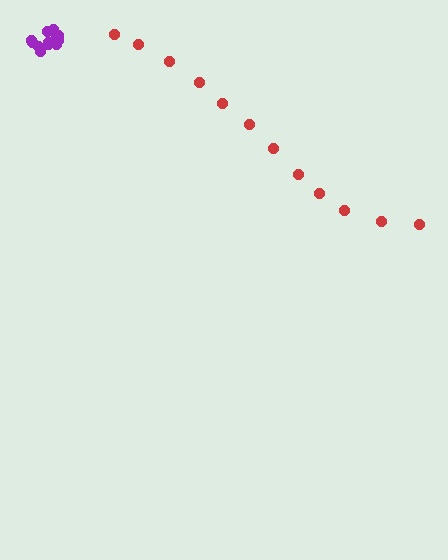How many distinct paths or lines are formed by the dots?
There are 2 distinct paths.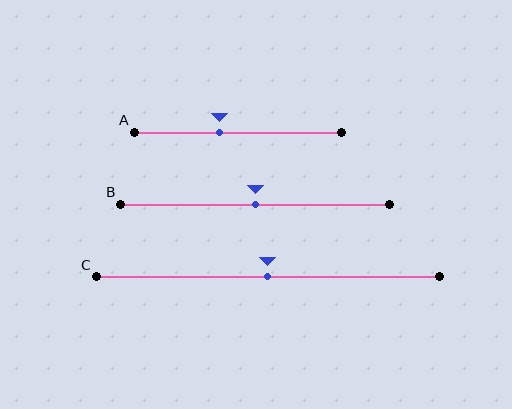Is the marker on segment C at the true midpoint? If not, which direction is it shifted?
Yes, the marker on segment C is at the true midpoint.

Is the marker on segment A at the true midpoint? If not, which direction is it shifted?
No, the marker on segment A is shifted to the left by about 9% of the segment length.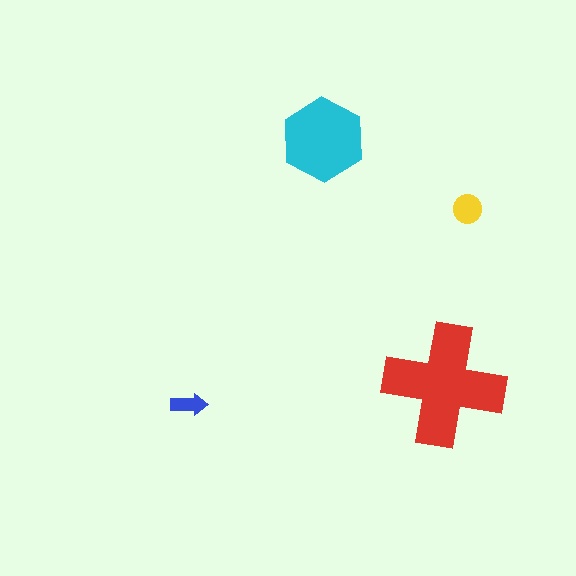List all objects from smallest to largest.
The blue arrow, the yellow circle, the cyan hexagon, the red cross.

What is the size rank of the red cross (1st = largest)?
1st.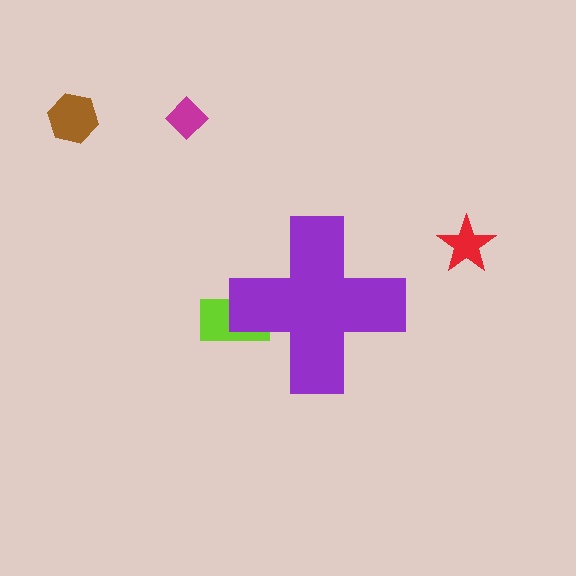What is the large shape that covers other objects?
A purple cross.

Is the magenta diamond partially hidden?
No, the magenta diamond is fully visible.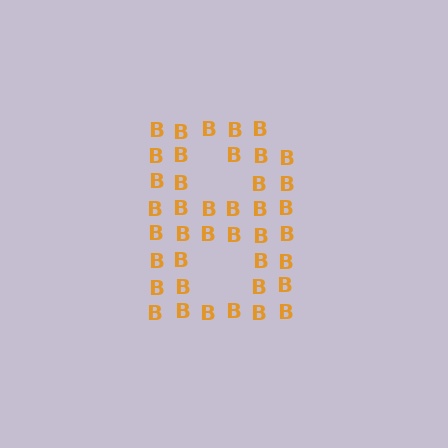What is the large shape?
The large shape is the letter B.